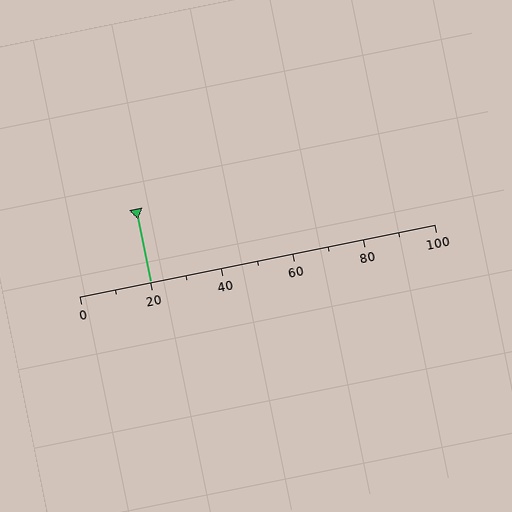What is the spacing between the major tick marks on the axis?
The major ticks are spaced 20 apart.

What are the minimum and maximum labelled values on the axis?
The axis runs from 0 to 100.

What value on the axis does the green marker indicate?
The marker indicates approximately 20.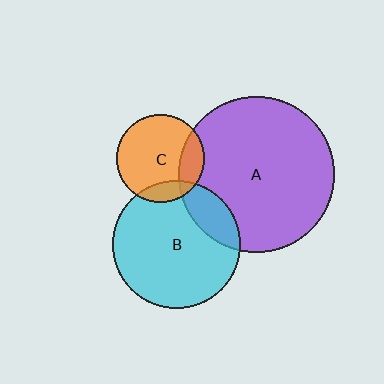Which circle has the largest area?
Circle A (purple).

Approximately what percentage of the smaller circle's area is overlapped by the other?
Approximately 15%.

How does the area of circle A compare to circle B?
Approximately 1.5 times.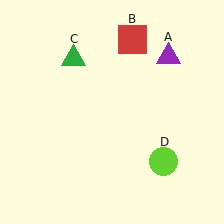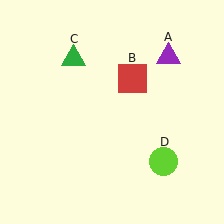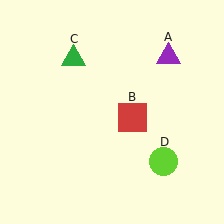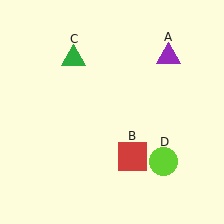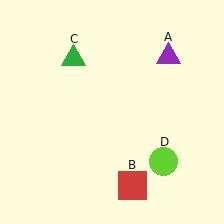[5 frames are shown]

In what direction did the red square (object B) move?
The red square (object B) moved down.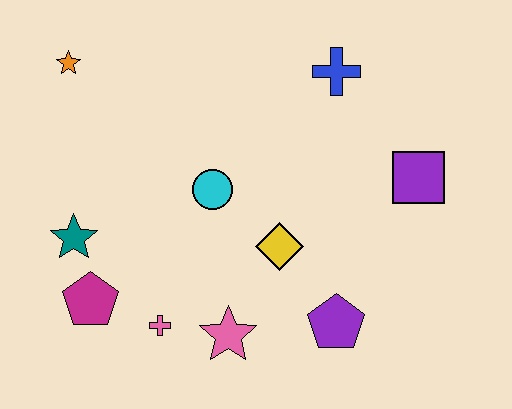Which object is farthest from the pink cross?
The blue cross is farthest from the pink cross.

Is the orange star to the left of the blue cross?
Yes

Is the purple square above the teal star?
Yes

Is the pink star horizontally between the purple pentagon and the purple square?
No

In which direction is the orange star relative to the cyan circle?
The orange star is to the left of the cyan circle.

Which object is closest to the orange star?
The teal star is closest to the orange star.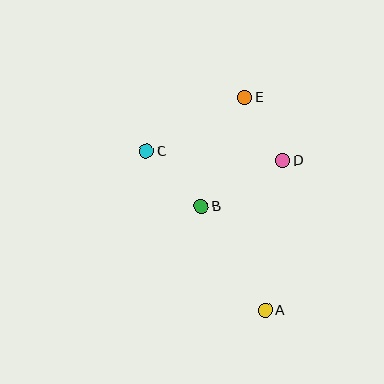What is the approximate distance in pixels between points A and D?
The distance between A and D is approximately 150 pixels.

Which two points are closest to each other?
Points D and E are closest to each other.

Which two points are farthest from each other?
Points A and E are farthest from each other.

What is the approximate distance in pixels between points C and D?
The distance between C and D is approximately 137 pixels.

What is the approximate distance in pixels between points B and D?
The distance between B and D is approximately 94 pixels.